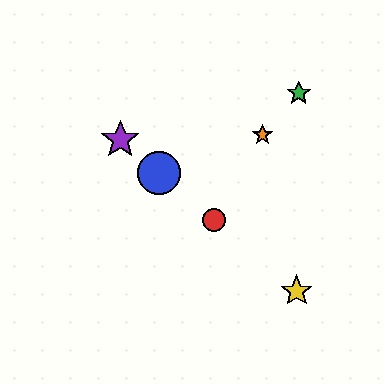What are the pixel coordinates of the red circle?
The red circle is at (214, 220).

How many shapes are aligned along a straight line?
4 shapes (the red circle, the blue circle, the yellow star, the purple star) are aligned along a straight line.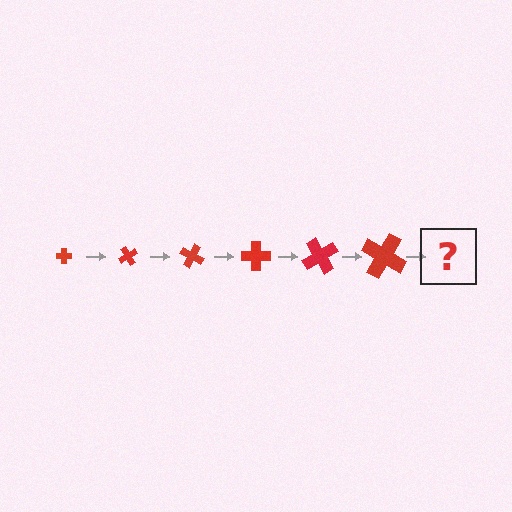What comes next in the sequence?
The next element should be a cross, larger than the previous one and rotated 360 degrees from the start.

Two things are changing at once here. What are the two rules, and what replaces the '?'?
The two rules are that the cross grows larger each step and it rotates 60 degrees each step. The '?' should be a cross, larger than the previous one and rotated 360 degrees from the start.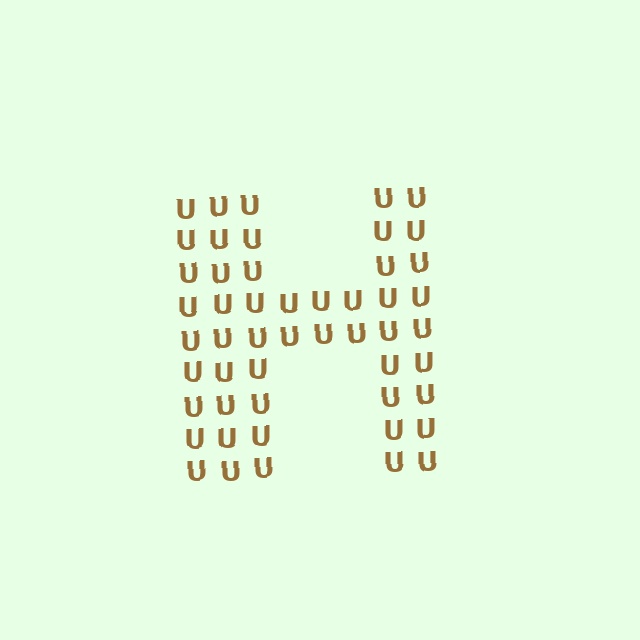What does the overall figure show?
The overall figure shows the letter H.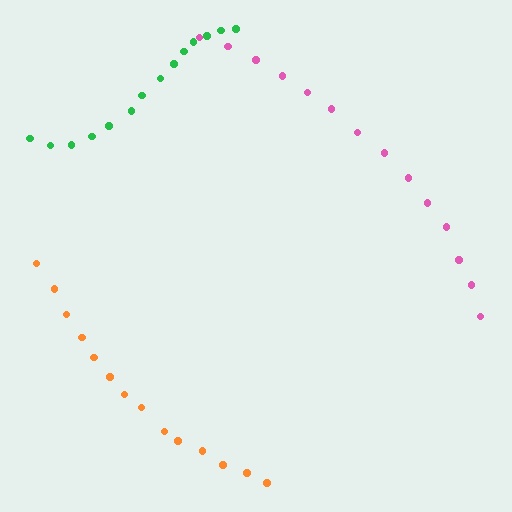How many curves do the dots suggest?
There are 3 distinct paths.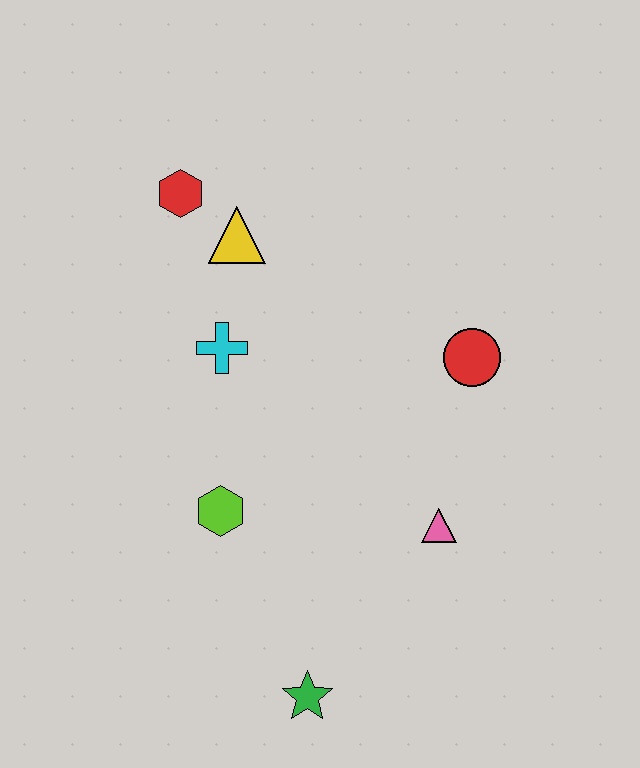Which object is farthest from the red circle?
The green star is farthest from the red circle.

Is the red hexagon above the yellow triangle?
Yes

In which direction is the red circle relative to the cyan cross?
The red circle is to the right of the cyan cross.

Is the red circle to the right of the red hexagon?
Yes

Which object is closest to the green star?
The lime hexagon is closest to the green star.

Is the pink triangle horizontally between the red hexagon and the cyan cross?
No